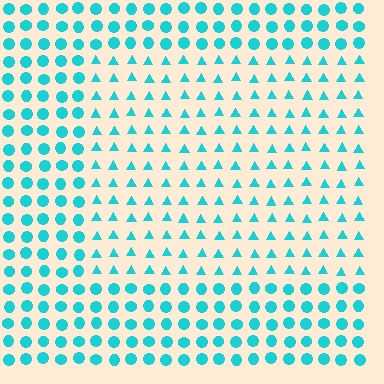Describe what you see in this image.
The image is filled with small cyan elements arranged in a uniform grid. A rectangle-shaped region contains triangles, while the surrounding area contains circles. The boundary is defined purely by the change in element shape.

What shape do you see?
I see a rectangle.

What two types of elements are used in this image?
The image uses triangles inside the rectangle region and circles outside it.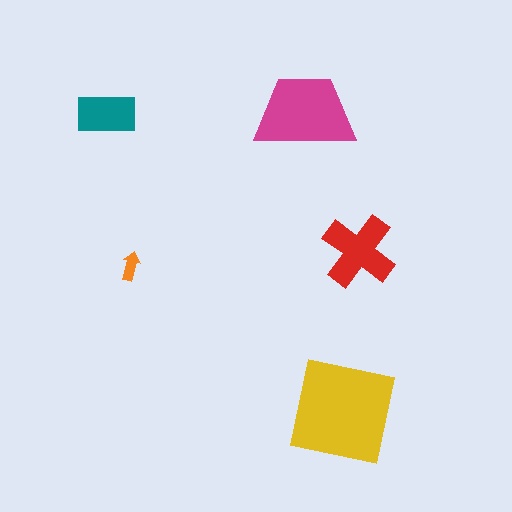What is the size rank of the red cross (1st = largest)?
3rd.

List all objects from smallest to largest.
The orange arrow, the teal rectangle, the red cross, the magenta trapezoid, the yellow square.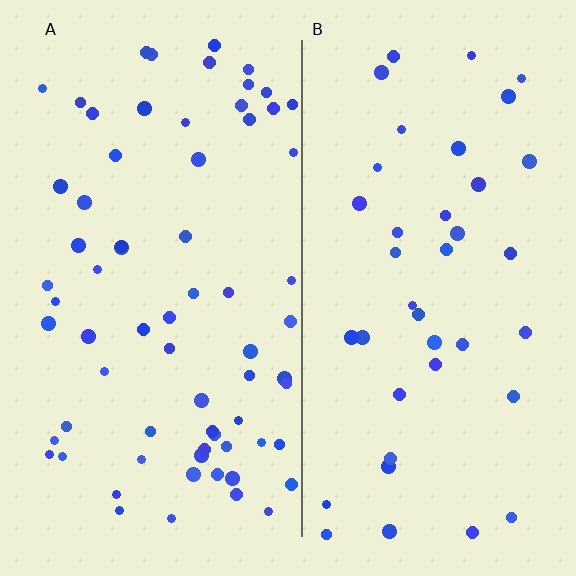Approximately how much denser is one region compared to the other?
Approximately 1.7× — region A over region B.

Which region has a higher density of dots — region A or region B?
A (the left).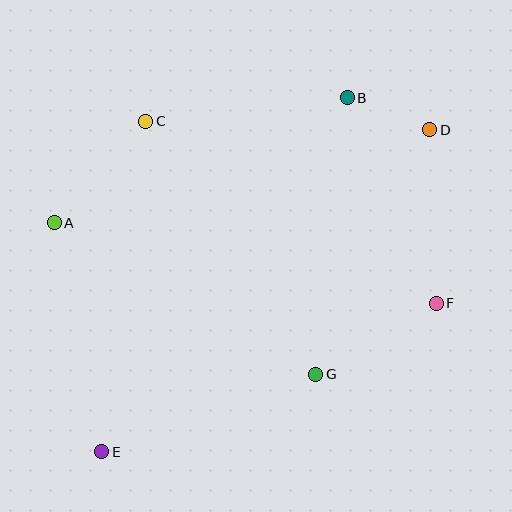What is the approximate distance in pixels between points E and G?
The distance between E and G is approximately 228 pixels.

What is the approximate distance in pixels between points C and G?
The distance between C and G is approximately 305 pixels.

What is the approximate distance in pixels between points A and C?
The distance between A and C is approximately 137 pixels.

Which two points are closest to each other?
Points B and D are closest to each other.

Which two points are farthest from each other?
Points D and E are farthest from each other.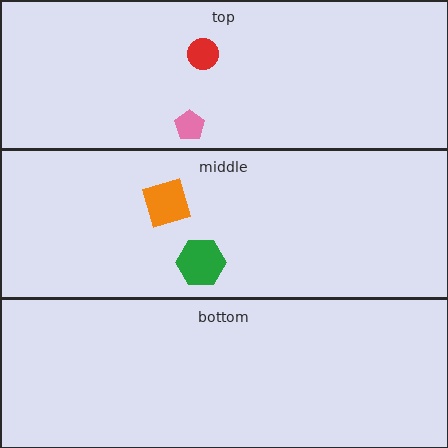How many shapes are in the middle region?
2.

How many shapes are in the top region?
2.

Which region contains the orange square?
The middle region.